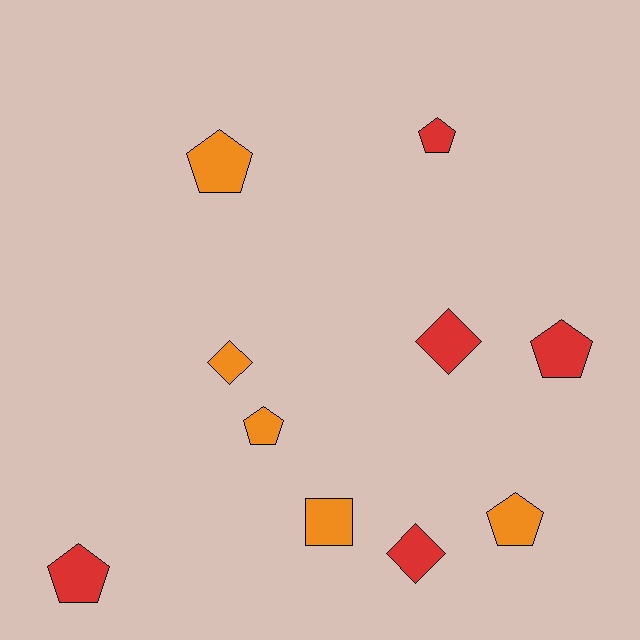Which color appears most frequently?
Orange, with 5 objects.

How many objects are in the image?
There are 10 objects.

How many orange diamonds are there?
There is 1 orange diamond.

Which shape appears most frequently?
Pentagon, with 6 objects.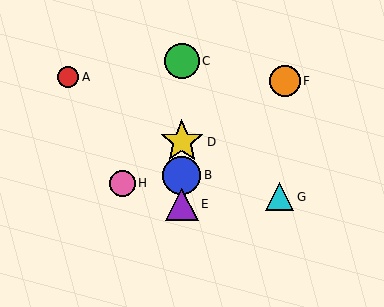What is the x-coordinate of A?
Object A is at x≈68.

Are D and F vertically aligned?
No, D is at x≈182 and F is at x≈285.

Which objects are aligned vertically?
Objects B, C, D, E are aligned vertically.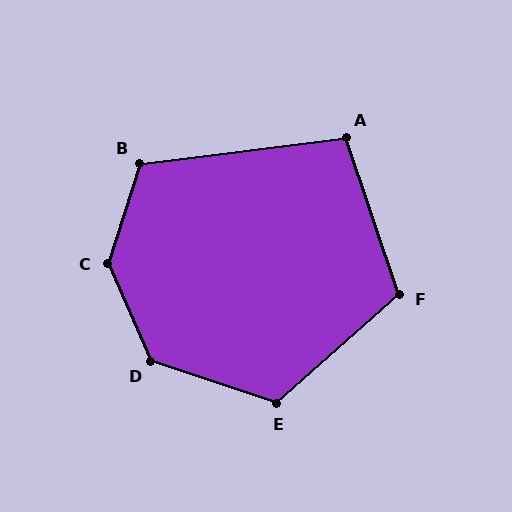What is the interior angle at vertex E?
Approximately 120 degrees (obtuse).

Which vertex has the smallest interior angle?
A, at approximately 102 degrees.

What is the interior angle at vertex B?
Approximately 115 degrees (obtuse).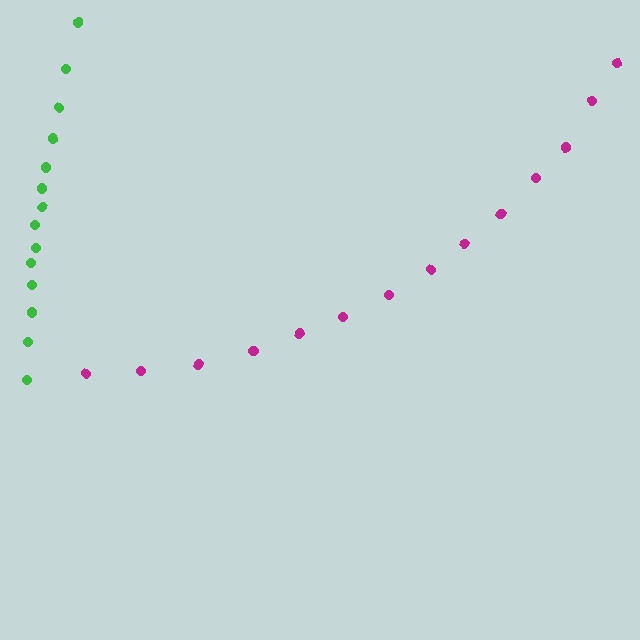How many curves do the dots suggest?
There are 2 distinct paths.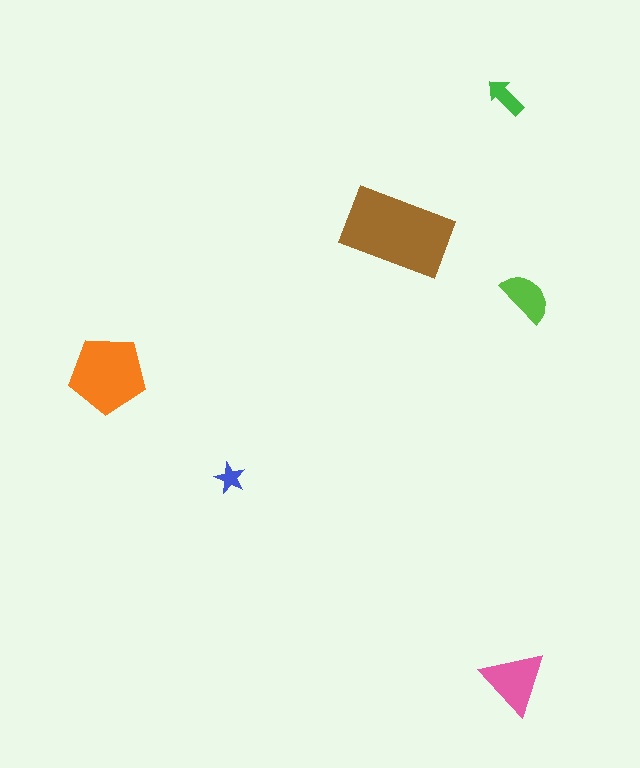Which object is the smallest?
The blue star.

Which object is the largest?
The brown rectangle.